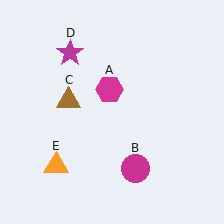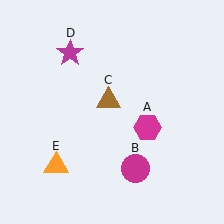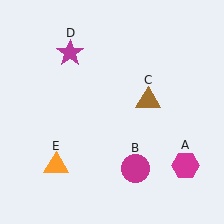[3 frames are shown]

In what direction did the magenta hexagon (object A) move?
The magenta hexagon (object A) moved down and to the right.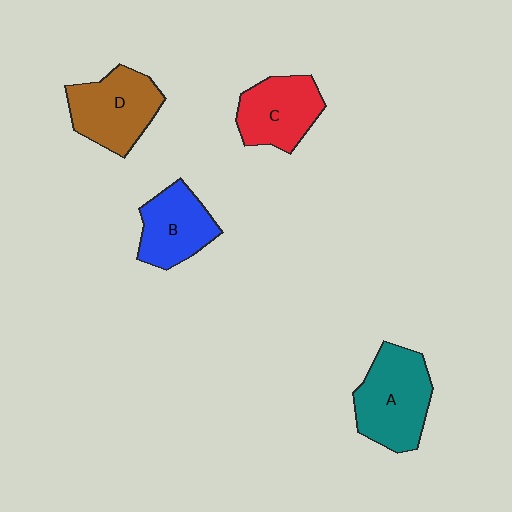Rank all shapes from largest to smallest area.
From largest to smallest: A (teal), D (brown), C (red), B (blue).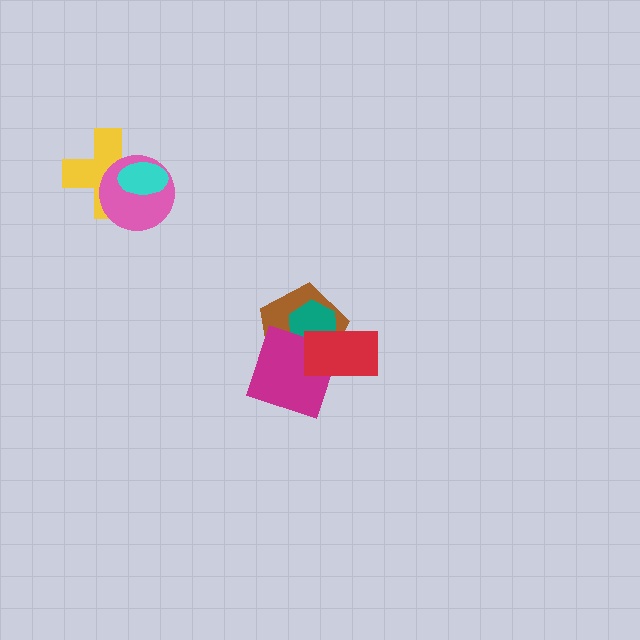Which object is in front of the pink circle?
The cyan ellipse is in front of the pink circle.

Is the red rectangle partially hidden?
No, no other shape covers it.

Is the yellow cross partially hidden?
Yes, it is partially covered by another shape.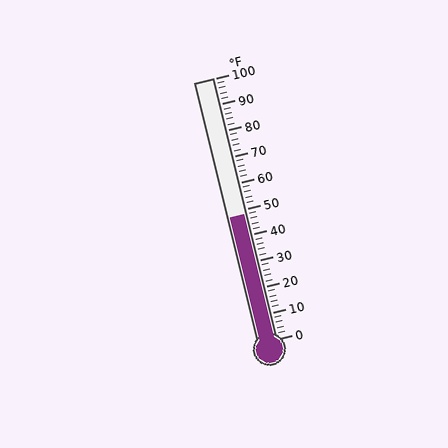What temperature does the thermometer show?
The thermometer shows approximately 48°F.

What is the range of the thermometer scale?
The thermometer scale ranges from 0°F to 100°F.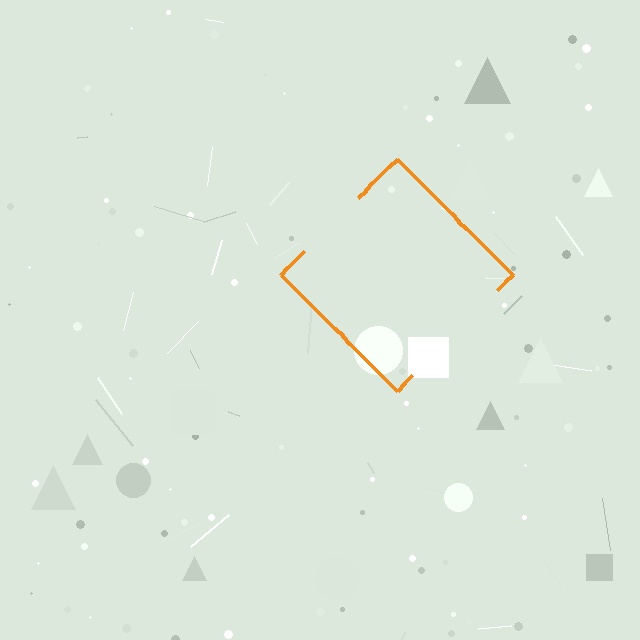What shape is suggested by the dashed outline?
The dashed outline suggests a diamond.